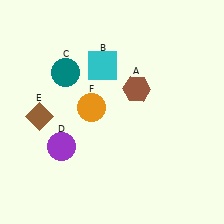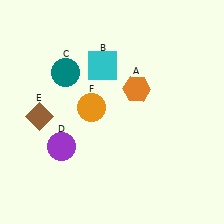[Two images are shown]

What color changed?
The hexagon (A) changed from brown in Image 1 to orange in Image 2.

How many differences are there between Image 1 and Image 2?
There is 1 difference between the two images.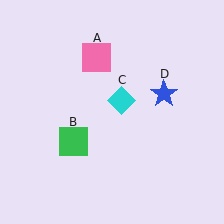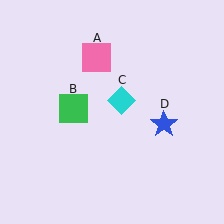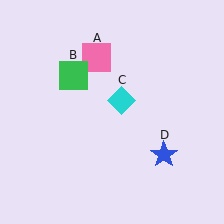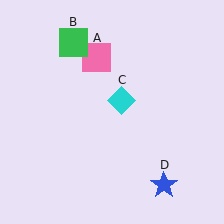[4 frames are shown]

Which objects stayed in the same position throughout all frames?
Pink square (object A) and cyan diamond (object C) remained stationary.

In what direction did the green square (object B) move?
The green square (object B) moved up.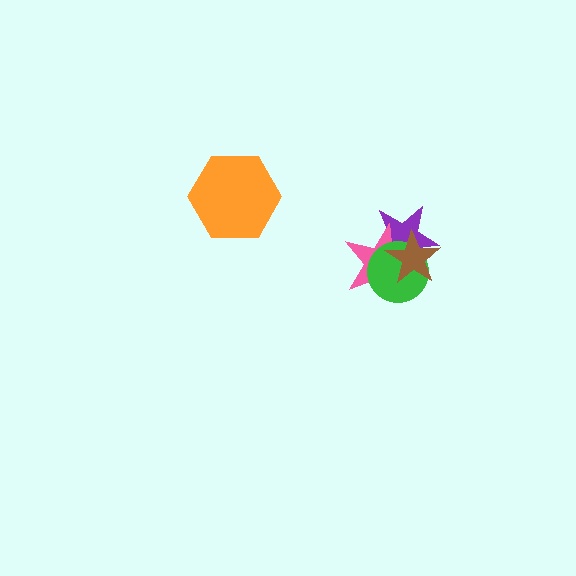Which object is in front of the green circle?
The brown star is in front of the green circle.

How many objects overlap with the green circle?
3 objects overlap with the green circle.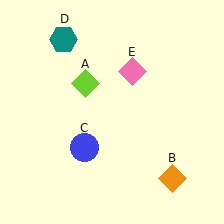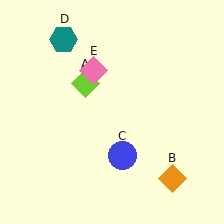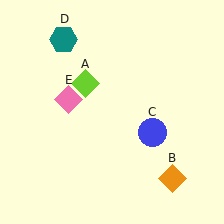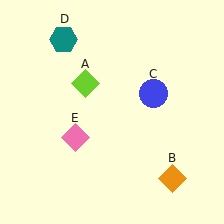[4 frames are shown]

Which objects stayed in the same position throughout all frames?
Lime diamond (object A) and orange diamond (object B) and teal hexagon (object D) remained stationary.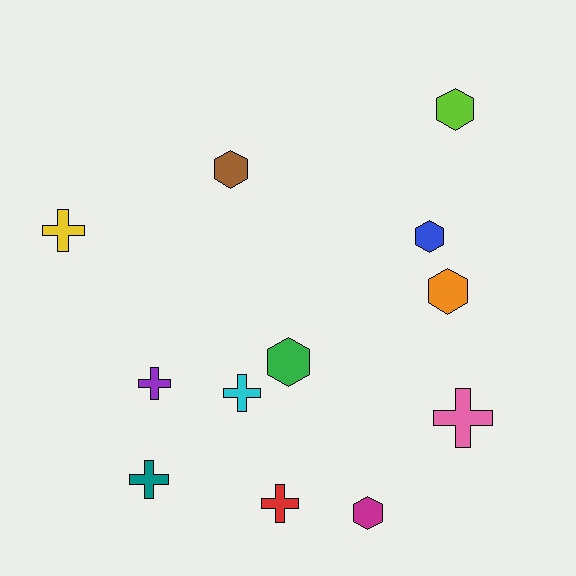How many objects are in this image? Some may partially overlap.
There are 12 objects.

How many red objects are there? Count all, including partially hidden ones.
There is 1 red object.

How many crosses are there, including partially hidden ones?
There are 6 crosses.